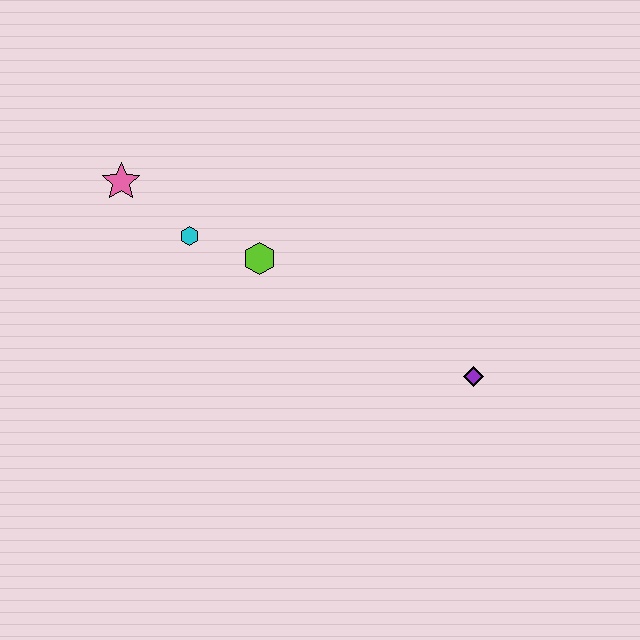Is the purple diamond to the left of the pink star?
No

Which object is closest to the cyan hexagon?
The lime hexagon is closest to the cyan hexagon.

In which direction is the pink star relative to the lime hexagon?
The pink star is to the left of the lime hexagon.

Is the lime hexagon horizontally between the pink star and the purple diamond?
Yes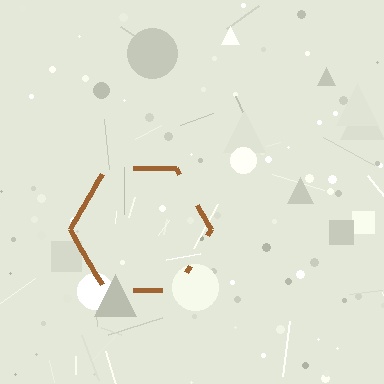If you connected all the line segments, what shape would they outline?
They would outline a hexagon.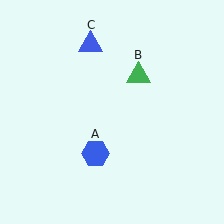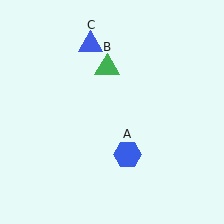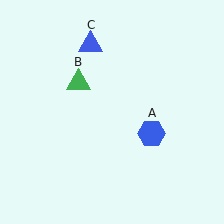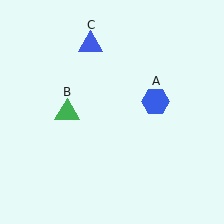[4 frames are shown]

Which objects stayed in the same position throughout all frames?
Blue triangle (object C) remained stationary.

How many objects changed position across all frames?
2 objects changed position: blue hexagon (object A), green triangle (object B).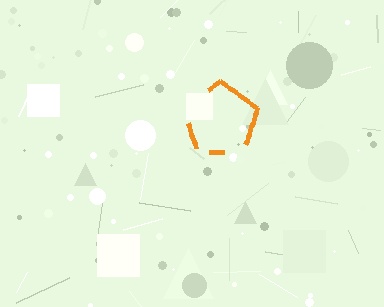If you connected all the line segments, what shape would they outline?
They would outline a pentagon.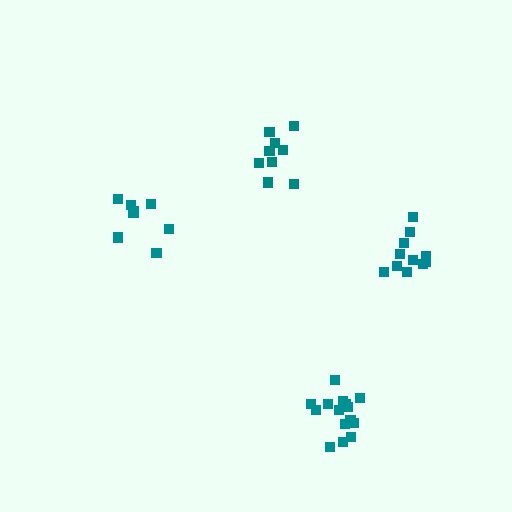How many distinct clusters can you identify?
There are 4 distinct clusters.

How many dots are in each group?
Group 1: 10 dots, Group 2: 9 dots, Group 3: 11 dots, Group 4: 15 dots (45 total).